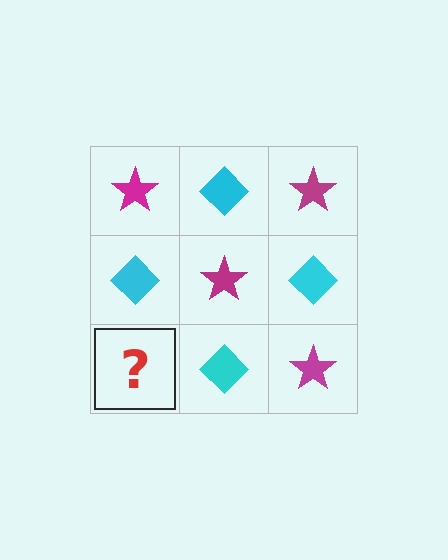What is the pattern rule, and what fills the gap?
The rule is that it alternates magenta star and cyan diamond in a checkerboard pattern. The gap should be filled with a magenta star.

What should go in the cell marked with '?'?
The missing cell should contain a magenta star.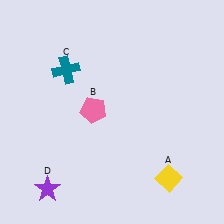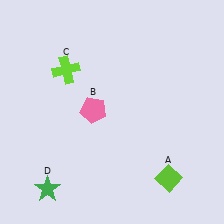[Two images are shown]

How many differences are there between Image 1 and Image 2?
There are 3 differences between the two images.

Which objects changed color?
A changed from yellow to lime. C changed from teal to lime. D changed from purple to green.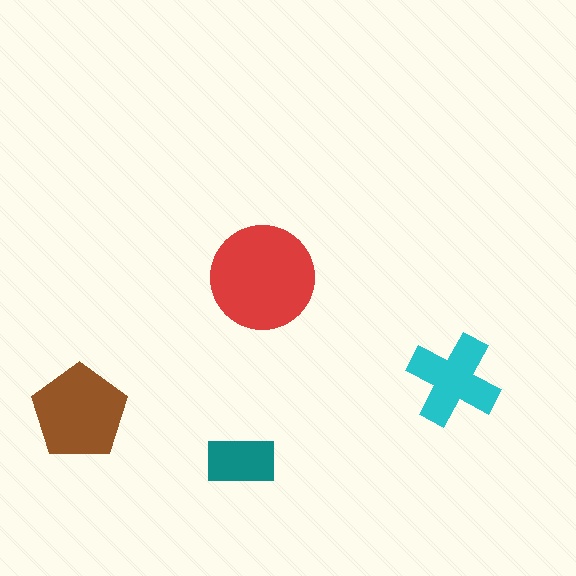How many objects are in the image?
There are 4 objects in the image.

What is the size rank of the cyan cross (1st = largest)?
3rd.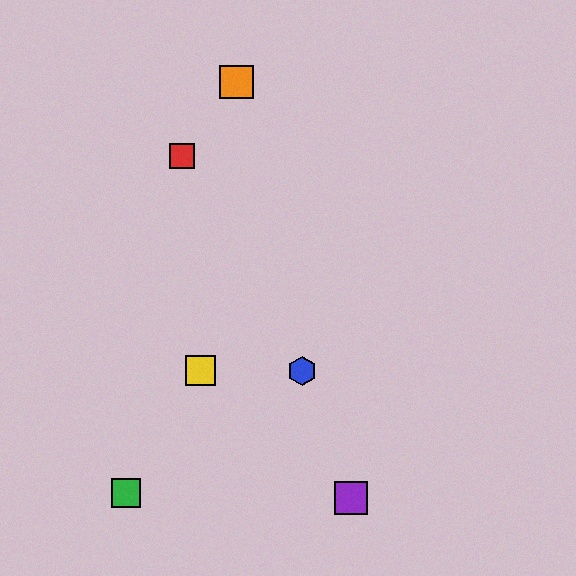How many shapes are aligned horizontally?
2 shapes (the blue hexagon, the yellow square) are aligned horizontally.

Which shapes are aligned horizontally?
The blue hexagon, the yellow square are aligned horizontally.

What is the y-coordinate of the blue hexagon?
The blue hexagon is at y≈371.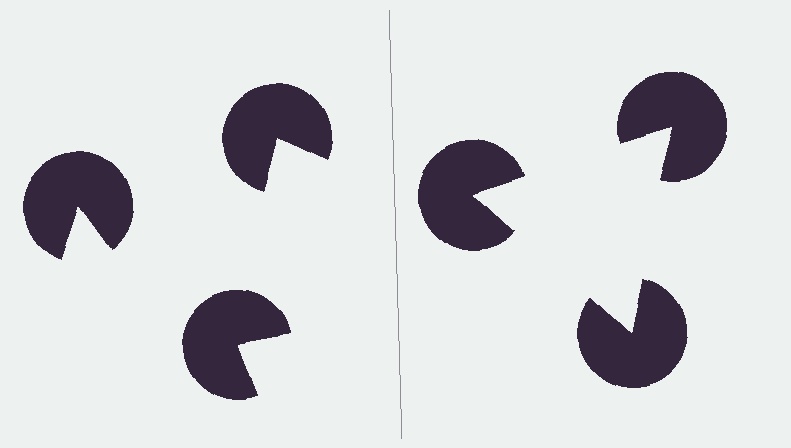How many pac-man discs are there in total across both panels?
6 — 3 on each side.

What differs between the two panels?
The pac-man discs are positioned identically on both sides; only the wedge orientations differ. On the right they align to a triangle; on the left they are misaligned.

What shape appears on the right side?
An illusory triangle.